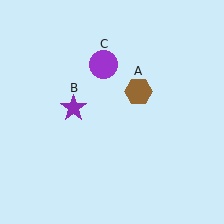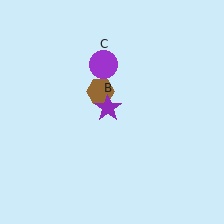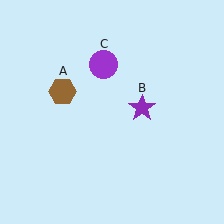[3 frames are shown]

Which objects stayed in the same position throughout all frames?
Purple circle (object C) remained stationary.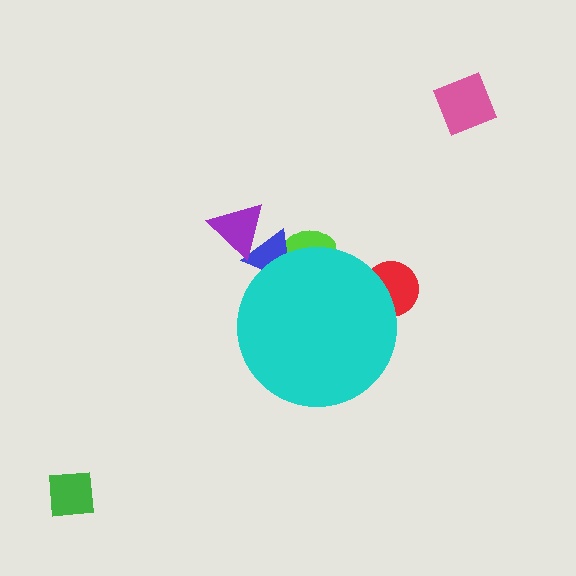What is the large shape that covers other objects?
A cyan circle.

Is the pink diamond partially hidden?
No, the pink diamond is fully visible.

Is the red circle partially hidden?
Yes, the red circle is partially hidden behind the cyan circle.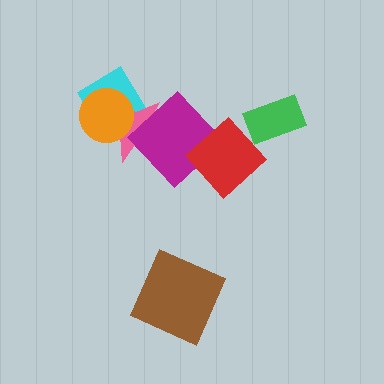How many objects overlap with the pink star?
3 objects overlap with the pink star.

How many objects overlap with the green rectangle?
0 objects overlap with the green rectangle.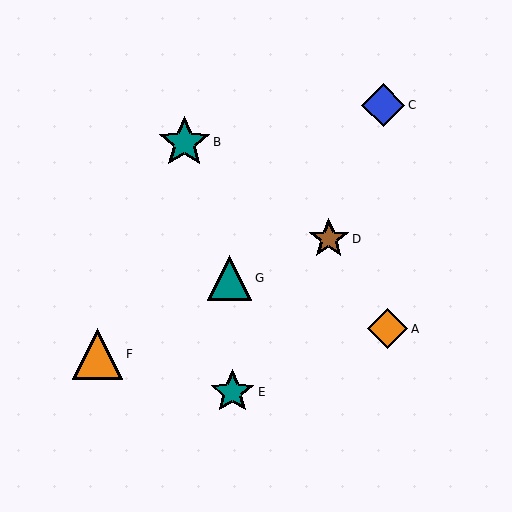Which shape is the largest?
The teal star (labeled B) is the largest.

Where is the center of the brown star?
The center of the brown star is at (329, 239).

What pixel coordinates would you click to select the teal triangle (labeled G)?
Click at (229, 278) to select the teal triangle G.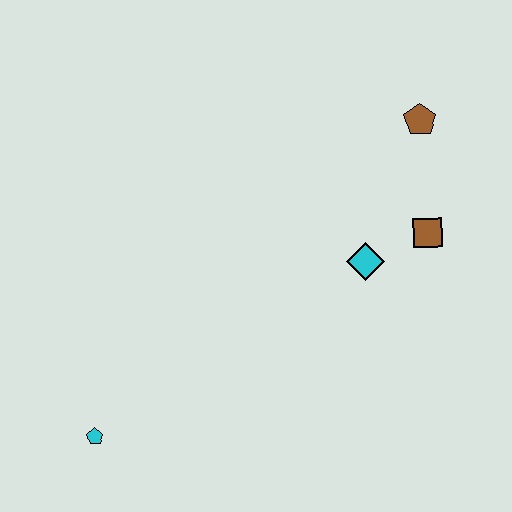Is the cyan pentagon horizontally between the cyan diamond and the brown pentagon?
No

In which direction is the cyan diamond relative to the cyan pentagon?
The cyan diamond is to the right of the cyan pentagon.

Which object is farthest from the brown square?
The cyan pentagon is farthest from the brown square.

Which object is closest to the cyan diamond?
The brown square is closest to the cyan diamond.